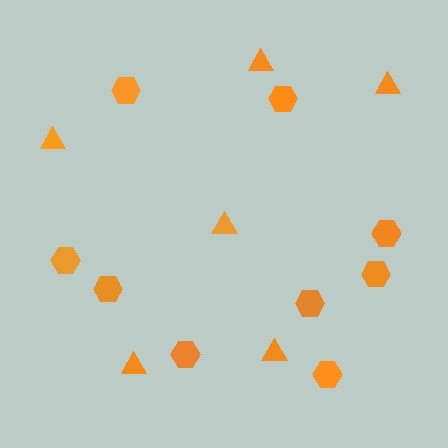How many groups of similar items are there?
There are 2 groups: one group of hexagons (9) and one group of triangles (6).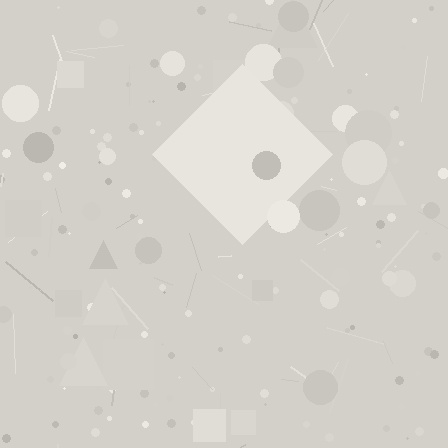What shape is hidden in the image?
A diamond is hidden in the image.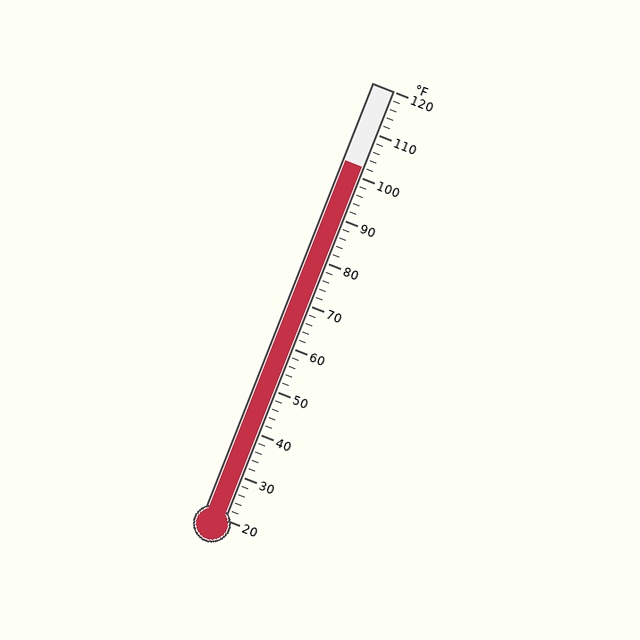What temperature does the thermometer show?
The thermometer shows approximately 102°F.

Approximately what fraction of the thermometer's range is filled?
The thermometer is filled to approximately 80% of its range.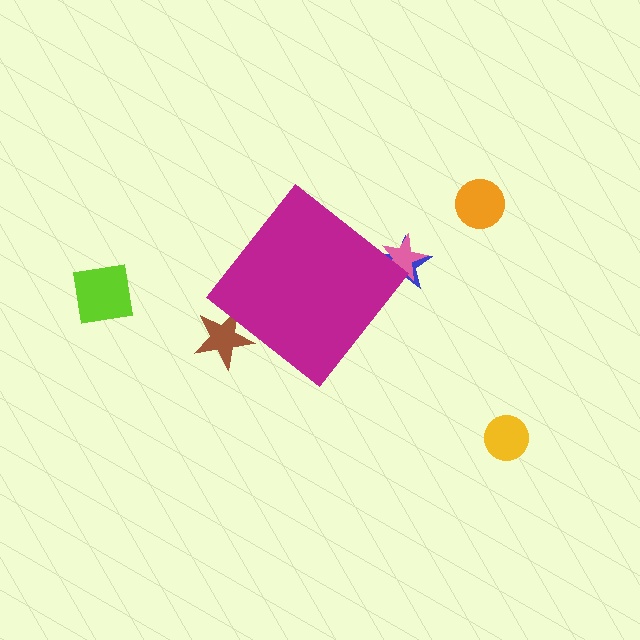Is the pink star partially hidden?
Yes, the pink star is partially hidden behind the magenta diamond.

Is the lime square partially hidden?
No, the lime square is fully visible.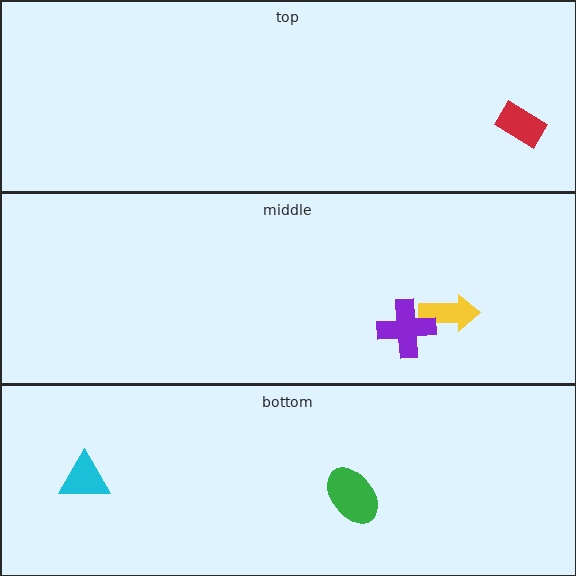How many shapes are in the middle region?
2.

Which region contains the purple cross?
The middle region.